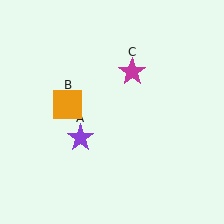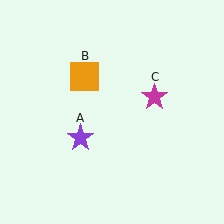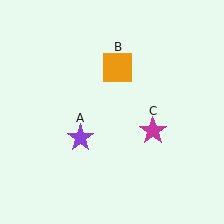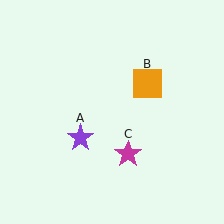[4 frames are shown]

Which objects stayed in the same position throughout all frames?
Purple star (object A) remained stationary.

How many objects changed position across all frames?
2 objects changed position: orange square (object B), magenta star (object C).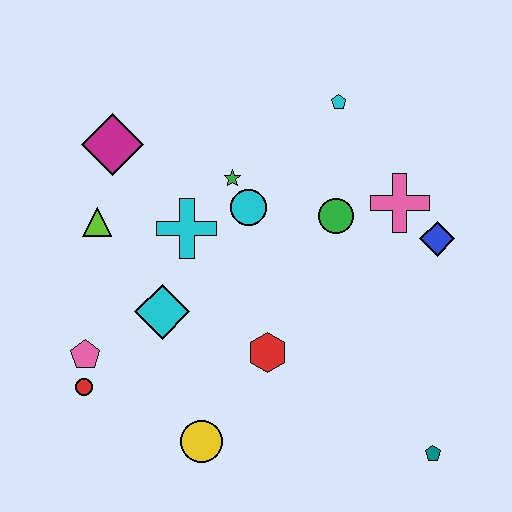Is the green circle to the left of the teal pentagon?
Yes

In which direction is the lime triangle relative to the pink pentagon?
The lime triangle is above the pink pentagon.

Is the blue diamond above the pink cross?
No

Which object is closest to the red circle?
The pink pentagon is closest to the red circle.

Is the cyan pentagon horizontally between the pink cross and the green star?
Yes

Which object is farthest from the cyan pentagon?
The red circle is farthest from the cyan pentagon.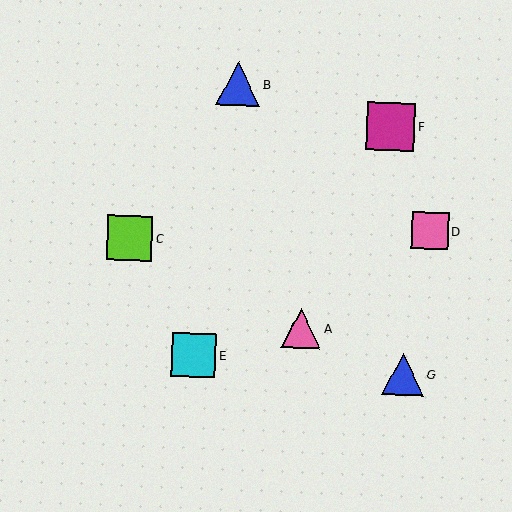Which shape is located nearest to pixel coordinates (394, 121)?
The magenta square (labeled F) at (391, 126) is nearest to that location.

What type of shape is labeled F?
Shape F is a magenta square.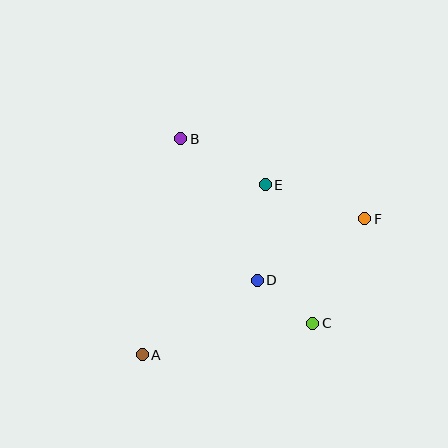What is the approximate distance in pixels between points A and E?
The distance between A and E is approximately 210 pixels.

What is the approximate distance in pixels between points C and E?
The distance between C and E is approximately 146 pixels.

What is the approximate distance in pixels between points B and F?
The distance between B and F is approximately 201 pixels.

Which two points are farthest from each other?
Points A and F are farthest from each other.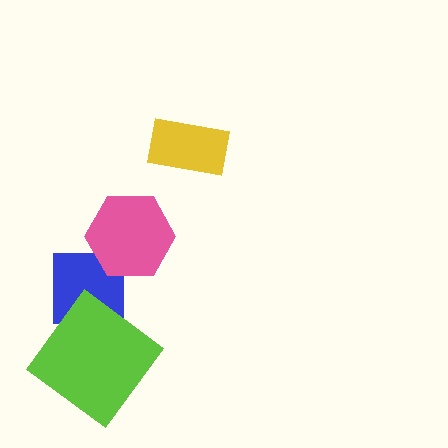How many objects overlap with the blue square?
2 objects overlap with the blue square.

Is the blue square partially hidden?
Yes, it is partially covered by another shape.